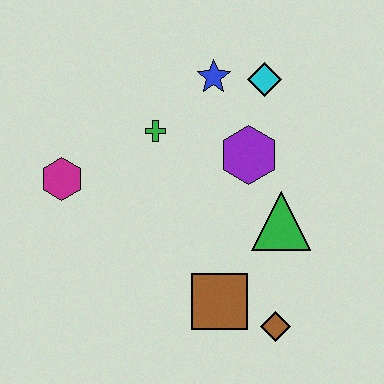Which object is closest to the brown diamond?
The brown square is closest to the brown diamond.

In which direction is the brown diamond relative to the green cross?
The brown diamond is below the green cross.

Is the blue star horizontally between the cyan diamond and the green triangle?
No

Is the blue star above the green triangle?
Yes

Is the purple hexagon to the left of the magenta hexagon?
No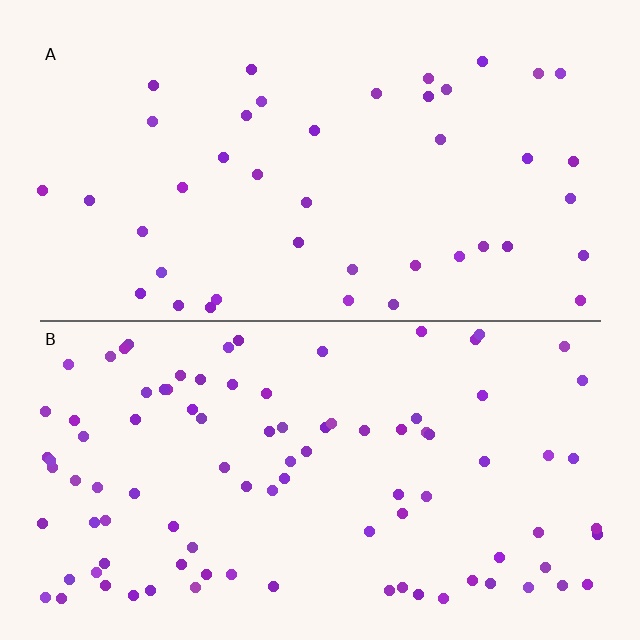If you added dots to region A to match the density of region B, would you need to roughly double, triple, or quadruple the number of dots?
Approximately double.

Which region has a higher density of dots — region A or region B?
B (the bottom).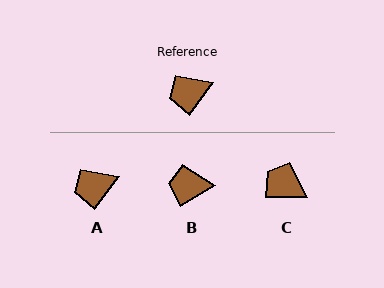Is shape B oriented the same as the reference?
No, it is off by about 22 degrees.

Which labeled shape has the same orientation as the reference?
A.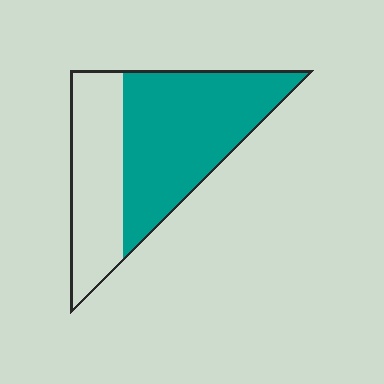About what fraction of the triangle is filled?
About five eighths (5/8).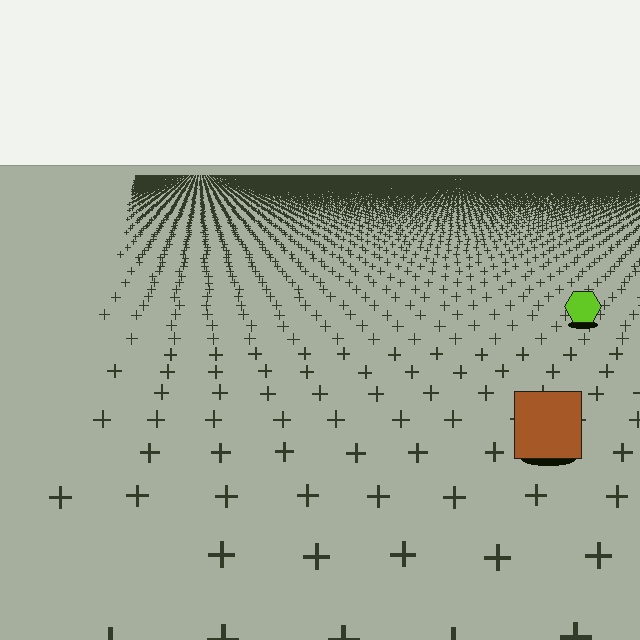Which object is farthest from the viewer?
The lime hexagon is farthest from the viewer. It appears smaller and the ground texture around it is denser.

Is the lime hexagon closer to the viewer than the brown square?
No. The brown square is closer — you can tell from the texture gradient: the ground texture is coarser near it.